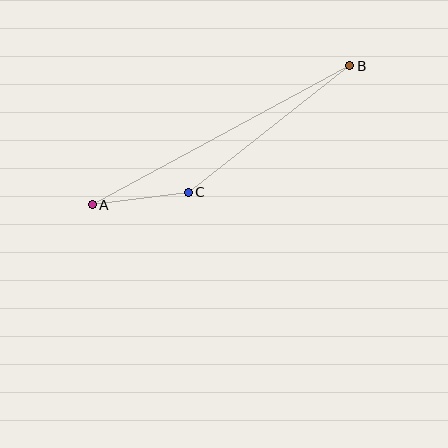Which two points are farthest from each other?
Points A and B are farthest from each other.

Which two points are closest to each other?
Points A and C are closest to each other.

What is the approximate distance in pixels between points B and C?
The distance between B and C is approximately 205 pixels.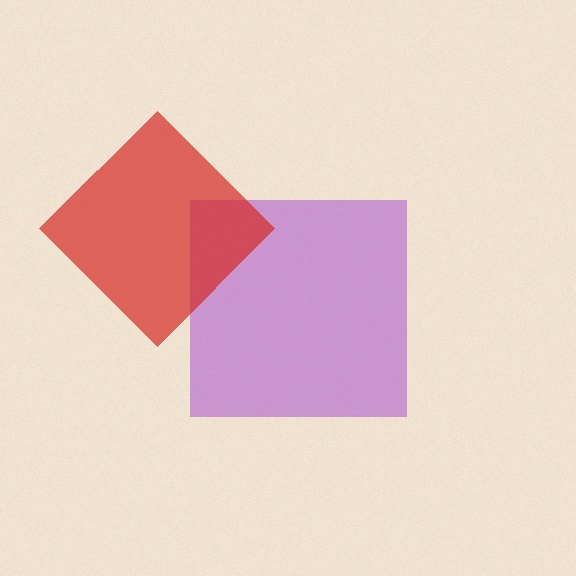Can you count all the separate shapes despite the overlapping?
Yes, there are 2 separate shapes.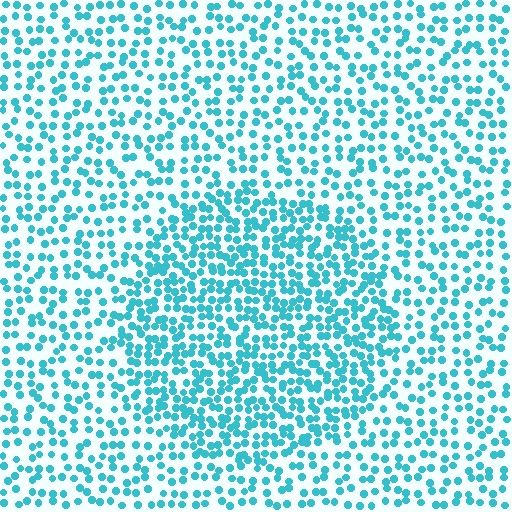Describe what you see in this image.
The image contains small cyan elements arranged at two different densities. A circle-shaped region is visible where the elements are more densely packed than the surrounding area.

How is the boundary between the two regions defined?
The boundary is defined by a change in element density (approximately 1.7x ratio). All elements are the same color, size, and shape.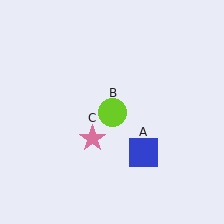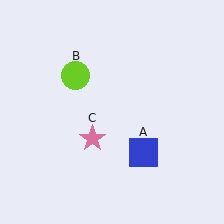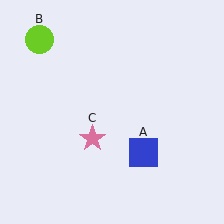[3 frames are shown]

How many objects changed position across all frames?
1 object changed position: lime circle (object B).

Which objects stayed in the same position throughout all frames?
Blue square (object A) and pink star (object C) remained stationary.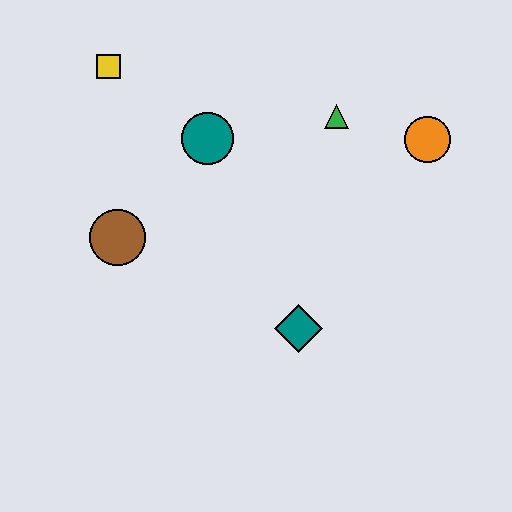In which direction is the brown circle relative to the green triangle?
The brown circle is to the left of the green triangle.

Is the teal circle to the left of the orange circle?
Yes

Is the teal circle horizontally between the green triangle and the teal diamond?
No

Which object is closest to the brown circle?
The teal circle is closest to the brown circle.